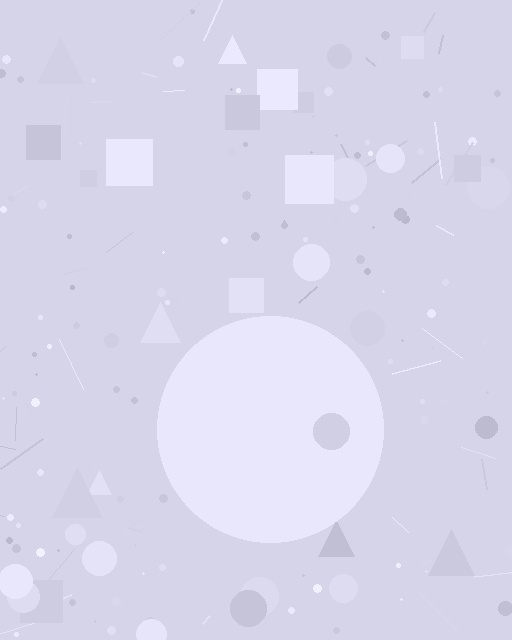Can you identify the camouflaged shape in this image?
The camouflaged shape is a circle.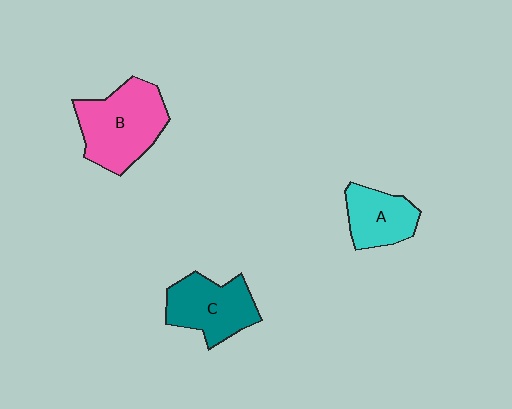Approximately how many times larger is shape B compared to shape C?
Approximately 1.3 times.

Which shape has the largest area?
Shape B (pink).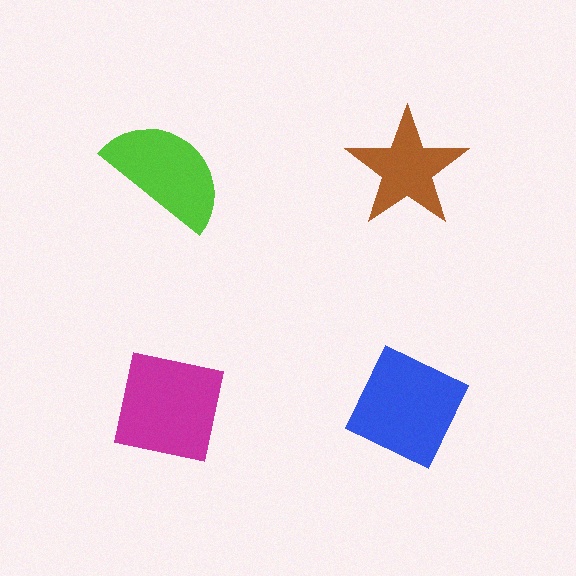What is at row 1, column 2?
A brown star.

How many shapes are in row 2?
2 shapes.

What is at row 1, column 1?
A lime semicircle.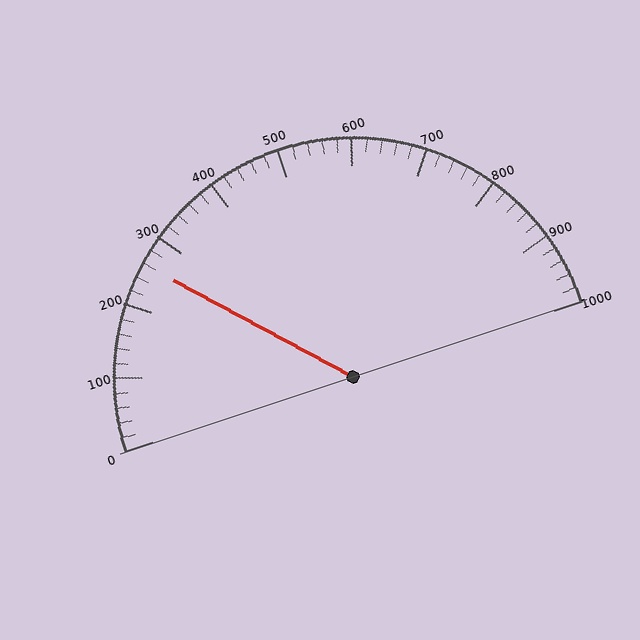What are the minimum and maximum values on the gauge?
The gauge ranges from 0 to 1000.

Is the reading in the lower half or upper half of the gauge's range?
The reading is in the lower half of the range (0 to 1000).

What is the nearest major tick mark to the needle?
The nearest major tick mark is 300.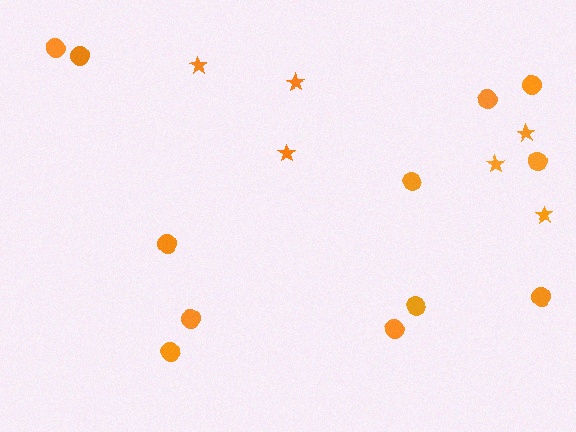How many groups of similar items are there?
There are 2 groups: one group of stars (6) and one group of circles (12).